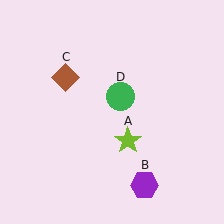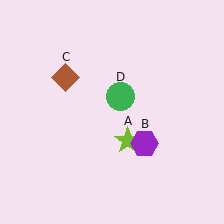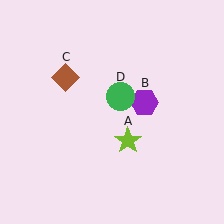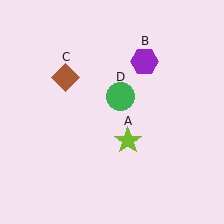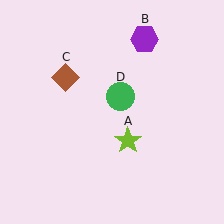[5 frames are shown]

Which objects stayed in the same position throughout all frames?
Lime star (object A) and brown diamond (object C) and green circle (object D) remained stationary.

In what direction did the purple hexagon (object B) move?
The purple hexagon (object B) moved up.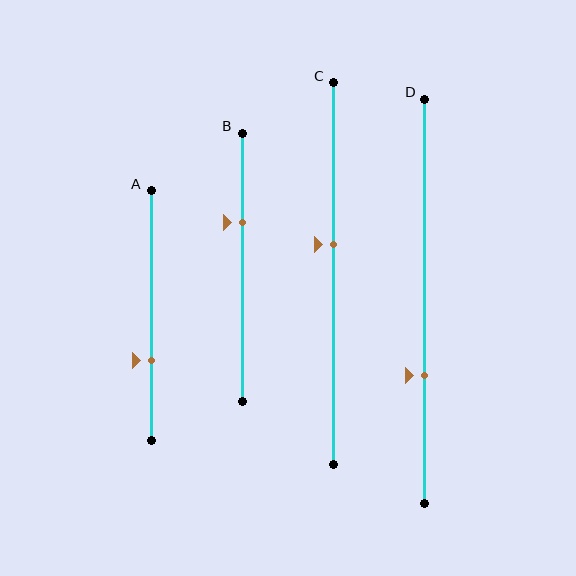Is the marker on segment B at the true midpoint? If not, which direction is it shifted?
No, the marker on segment B is shifted upward by about 17% of the segment length.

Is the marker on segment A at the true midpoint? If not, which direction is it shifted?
No, the marker on segment A is shifted downward by about 18% of the segment length.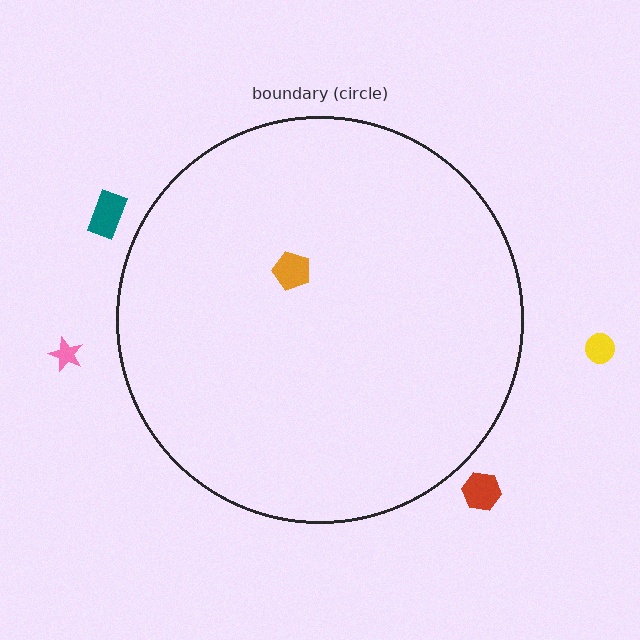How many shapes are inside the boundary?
1 inside, 4 outside.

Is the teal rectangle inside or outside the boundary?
Outside.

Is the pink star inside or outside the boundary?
Outside.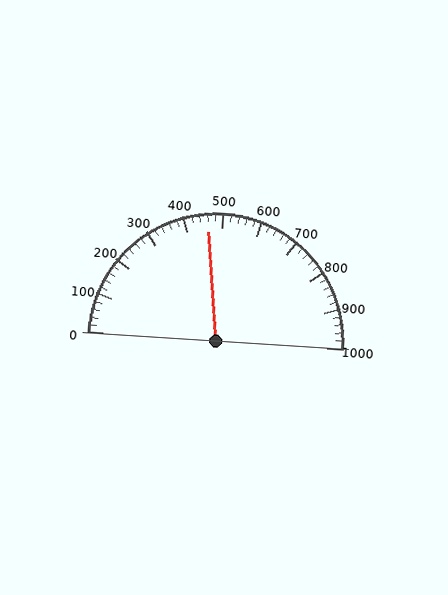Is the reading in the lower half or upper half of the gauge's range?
The reading is in the lower half of the range (0 to 1000).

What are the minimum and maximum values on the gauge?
The gauge ranges from 0 to 1000.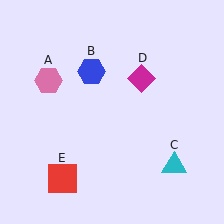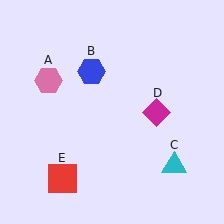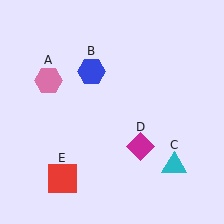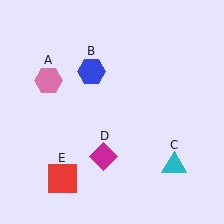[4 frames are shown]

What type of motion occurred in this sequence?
The magenta diamond (object D) rotated clockwise around the center of the scene.